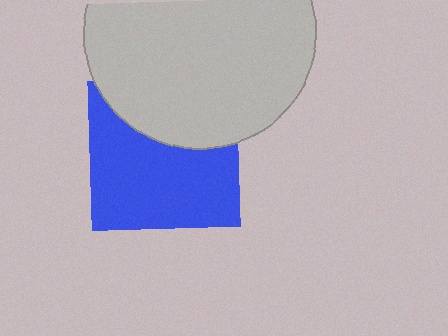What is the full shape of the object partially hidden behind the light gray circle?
The partially hidden object is a blue square.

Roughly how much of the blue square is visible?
About half of it is visible (roughly 64%).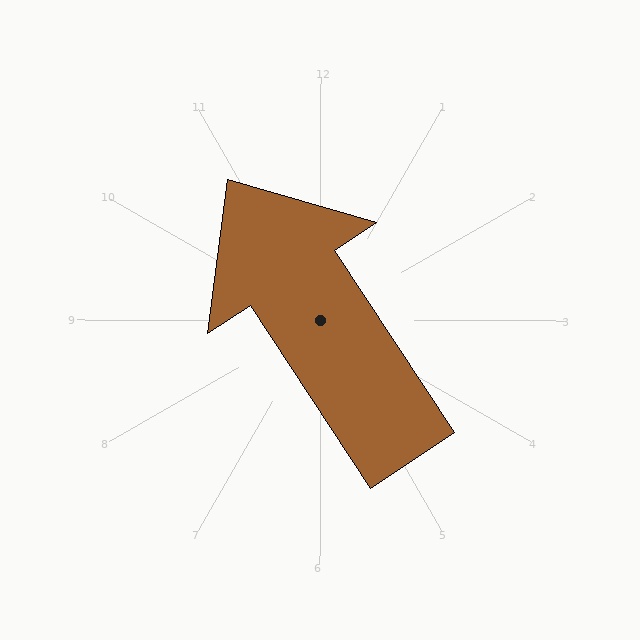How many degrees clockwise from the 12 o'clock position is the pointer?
Approximately 327 degrees.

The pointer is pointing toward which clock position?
Roughly 11 o'clock.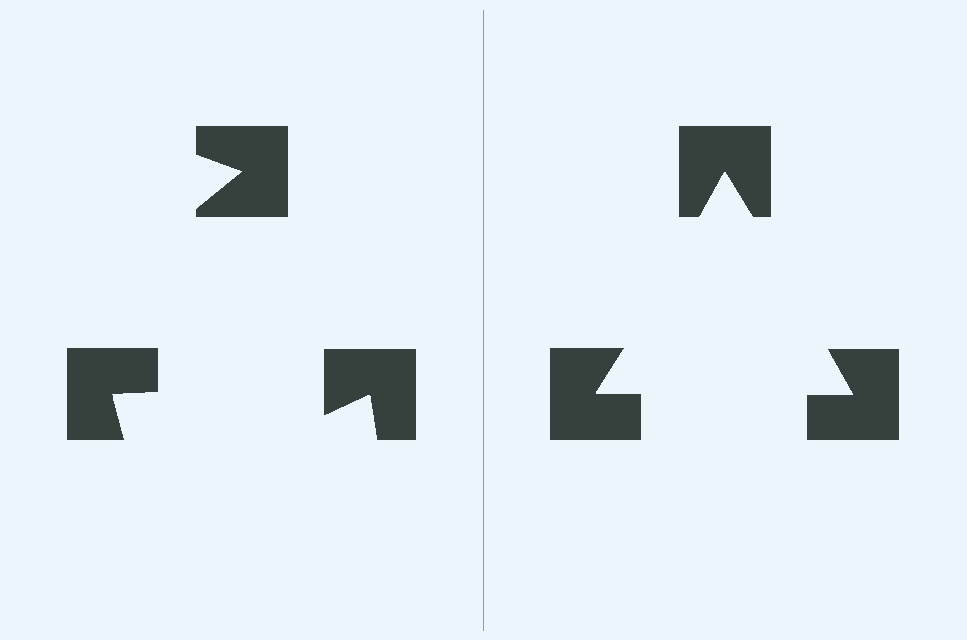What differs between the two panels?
The notched squares are positioned identically on both sides; only the wedge orientations differ. On the right they align to a triangle; on the left they are misaligned.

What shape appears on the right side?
An illusory triangle.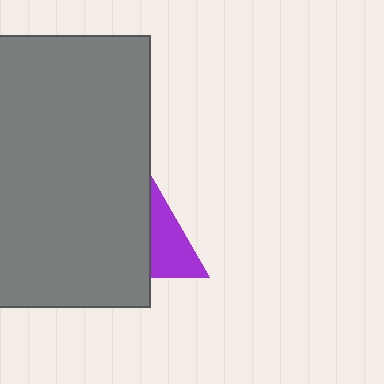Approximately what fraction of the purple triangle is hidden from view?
Roughly 65% of the purple triangle is hidden behind the gray rectangle.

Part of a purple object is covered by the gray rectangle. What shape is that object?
It is a triangle.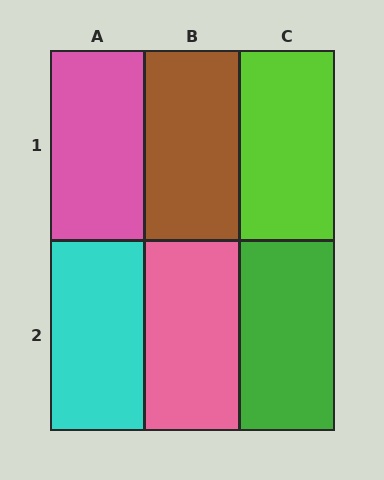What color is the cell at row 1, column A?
Pink.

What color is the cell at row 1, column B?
Brown.